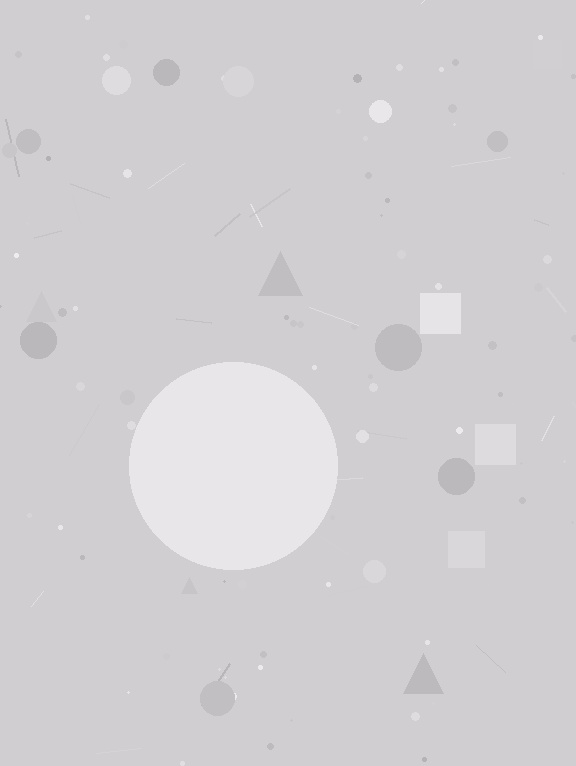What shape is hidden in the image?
A circle is hidden in the image.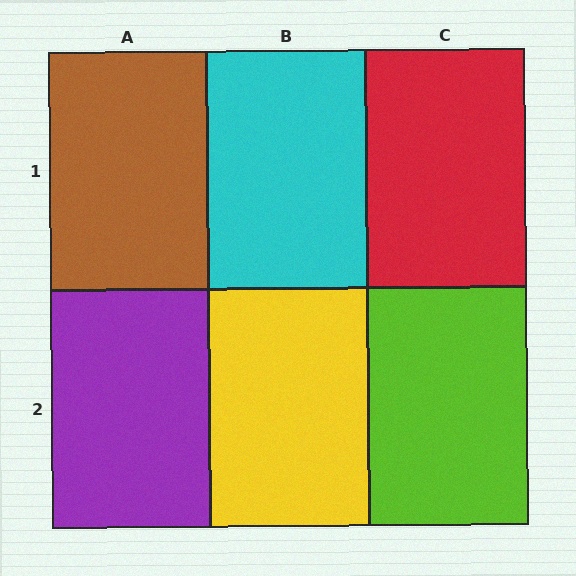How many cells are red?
1 cell is red.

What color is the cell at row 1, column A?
Brown.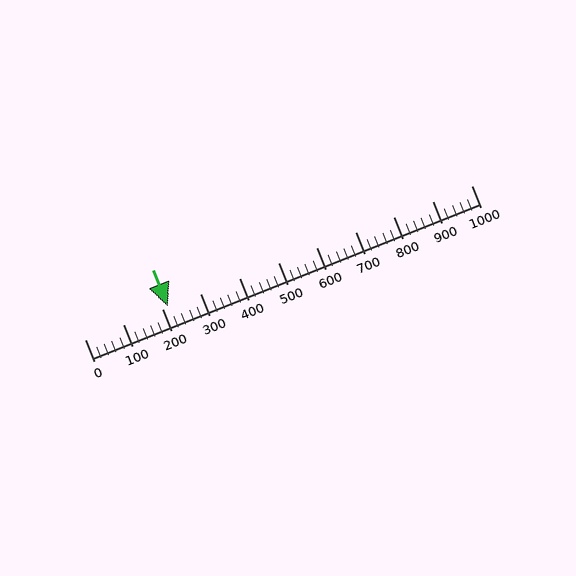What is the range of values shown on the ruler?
The ruler shows values from 0 to 1000.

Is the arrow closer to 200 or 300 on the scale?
The arrow is closer to 200.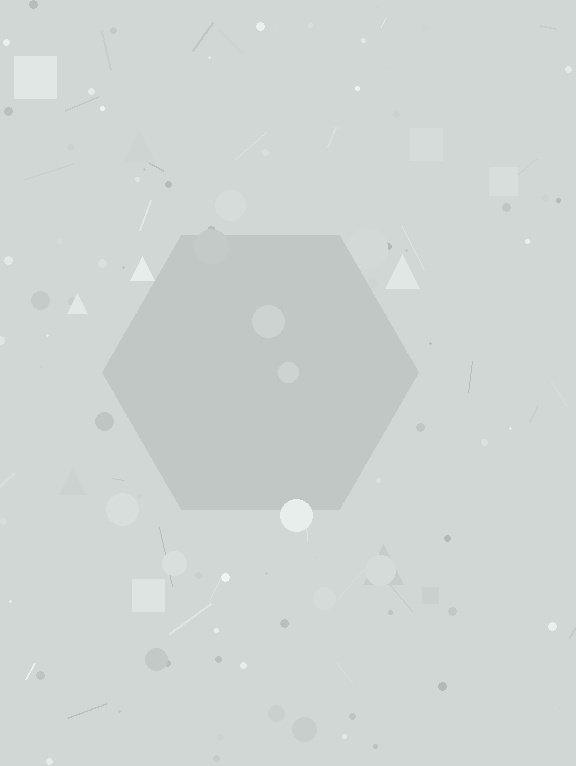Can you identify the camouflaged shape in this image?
The camouflaged shape is a hexagon.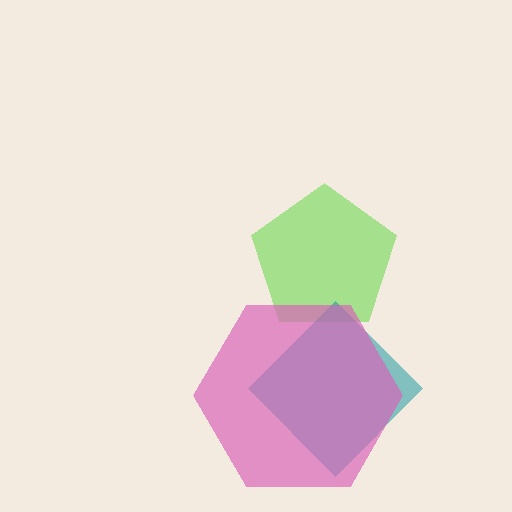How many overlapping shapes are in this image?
There are 3 overlapping shapes in the image.